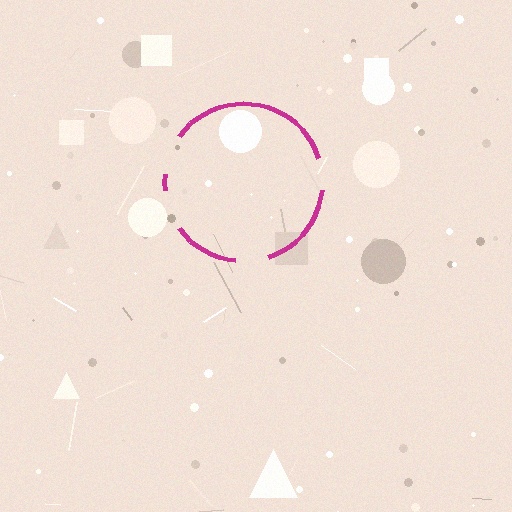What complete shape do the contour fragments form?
The contour fragments form a circle.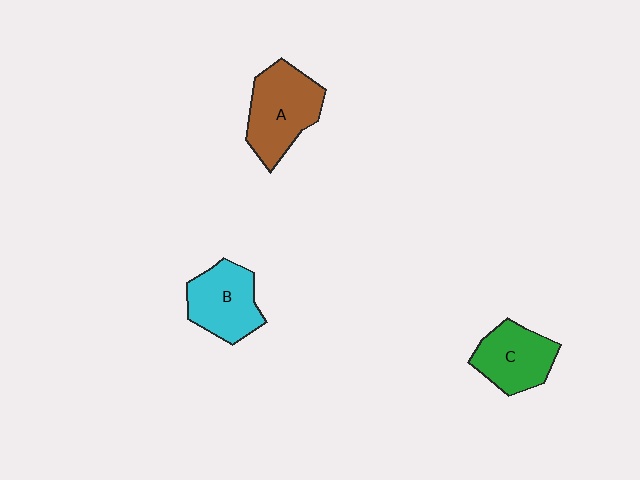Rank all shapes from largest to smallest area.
From largest to smallest: A (brown), B (cyan), C (green).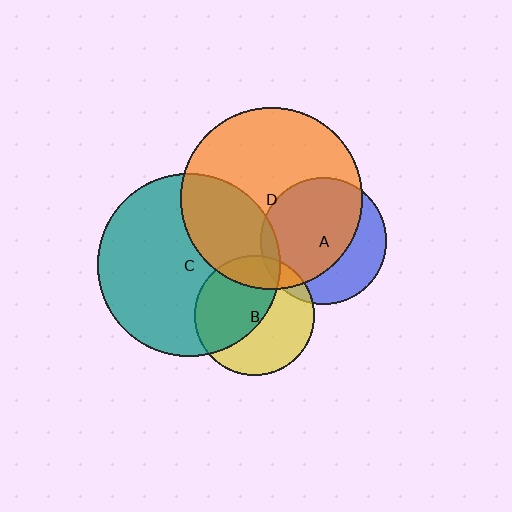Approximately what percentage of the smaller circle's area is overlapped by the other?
Approximately 20%.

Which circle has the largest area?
Circle C (teal).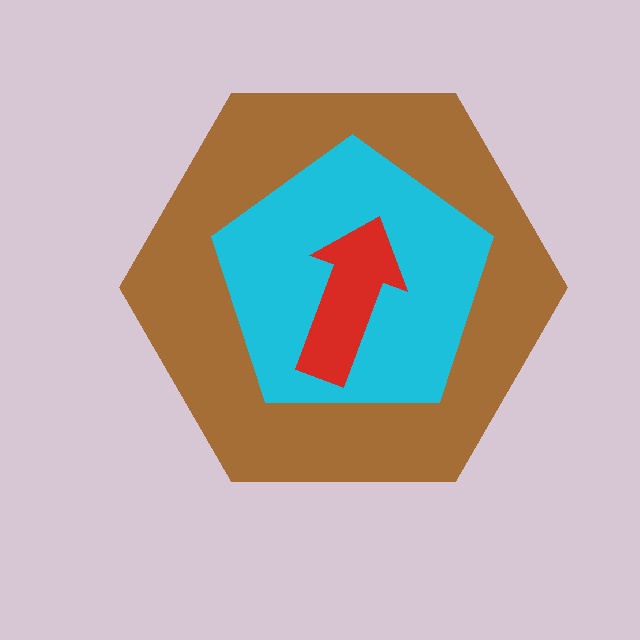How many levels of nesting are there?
3.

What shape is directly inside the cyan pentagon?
The red arrow.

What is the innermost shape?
The red arrow.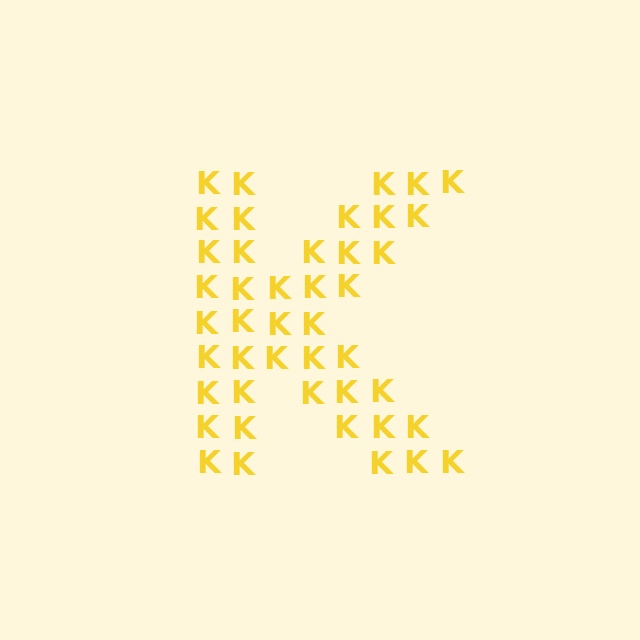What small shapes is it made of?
It is made of small letter K's.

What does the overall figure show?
The overall figure shows the letter K.